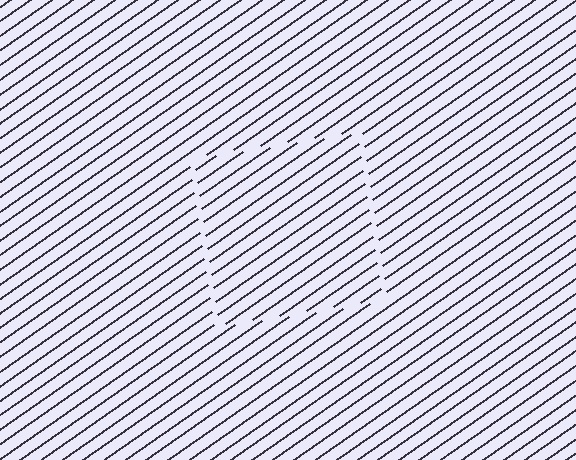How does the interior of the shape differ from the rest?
The interior of the shape contains the same grating, shifted by half a period — the contour is defined by the phase discontinuity where line-ends from the inner and outer gratings abut.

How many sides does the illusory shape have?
4 sides — the line-ends trace a square.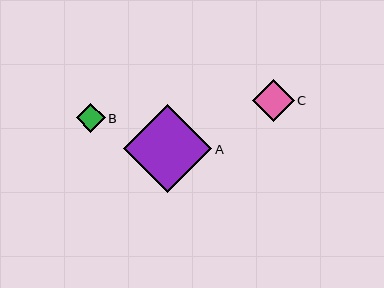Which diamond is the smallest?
Diamond B is the smallest with a size of approximately 29 pixels.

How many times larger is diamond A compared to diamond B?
Diamond A is approximately 3.0 times the size of diamond B.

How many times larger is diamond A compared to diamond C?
Diamond A is approximately 2.1 times the size of diamond C.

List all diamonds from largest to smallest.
From largest to smallest: A, C, B.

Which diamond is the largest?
Diamond A is the largest with a size of approximately 88 pixels.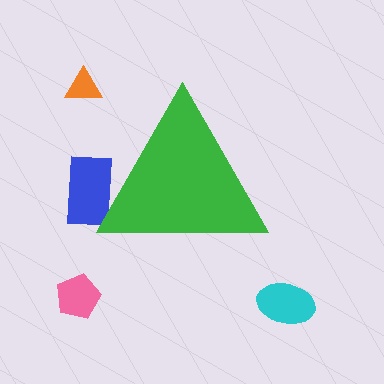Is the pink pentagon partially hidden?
No, the pink pentagon is fully visible.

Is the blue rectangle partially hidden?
Yes, the blue rectangle is partially hidden behind the green triangle.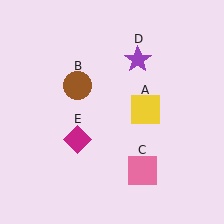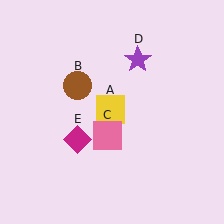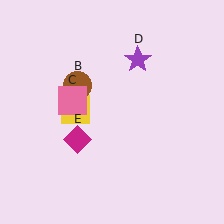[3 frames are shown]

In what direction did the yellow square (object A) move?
The yellow square (object A) moved left.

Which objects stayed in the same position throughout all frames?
Brown circle (object B) and purple star (object D) and magenta diamond (object E) remained stationary.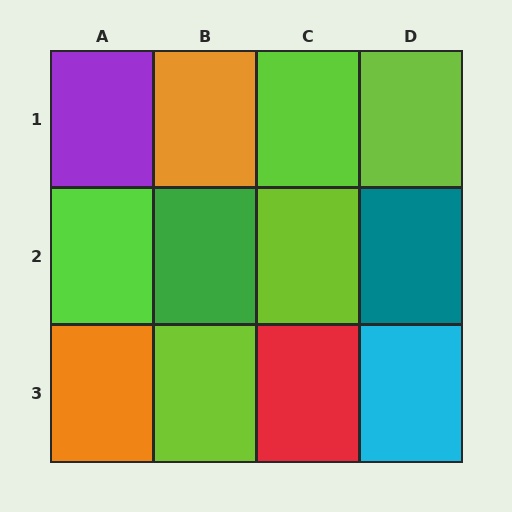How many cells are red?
1 cell is red.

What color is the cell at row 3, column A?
Orange.